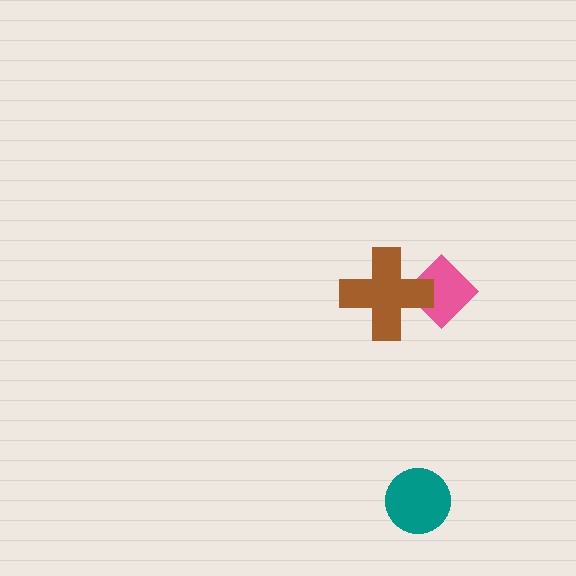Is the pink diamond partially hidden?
Yes, it is partially covered by another shape.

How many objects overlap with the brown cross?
1 object overlaps with the brown cross.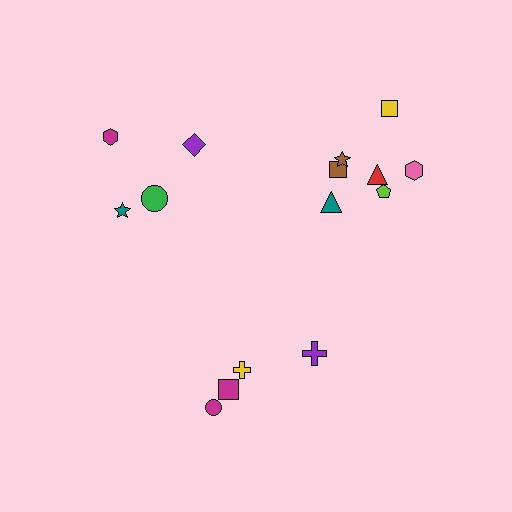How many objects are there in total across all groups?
There are 15 objects.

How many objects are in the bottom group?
There are 4 objects.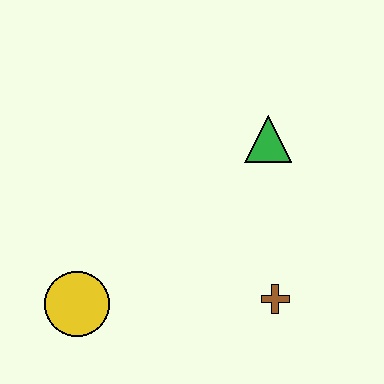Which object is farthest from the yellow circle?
The green triangle is farthest from the yellow circle.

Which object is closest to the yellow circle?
The brown cross is closest to the yellow circle.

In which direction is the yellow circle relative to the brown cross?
The yellow circle is to the left of the brown cross.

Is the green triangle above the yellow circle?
Yes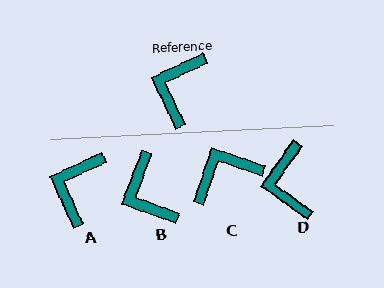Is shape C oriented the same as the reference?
No, it is off by about 44 degrees.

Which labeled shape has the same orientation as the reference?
A.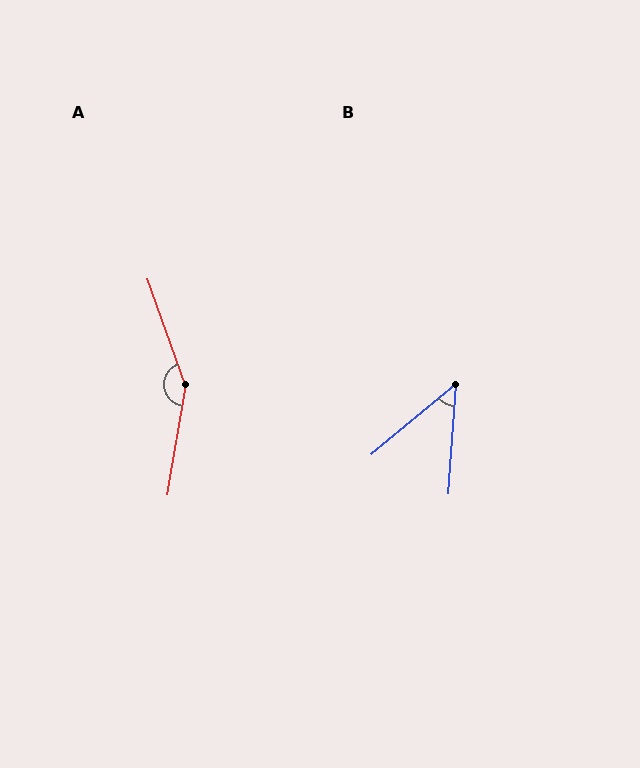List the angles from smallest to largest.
B (46°), A (151°).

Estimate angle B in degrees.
Approximately 46 degrees.